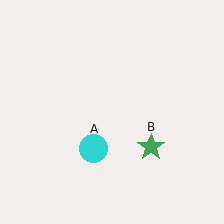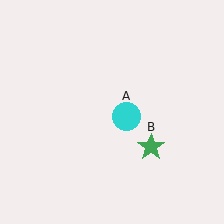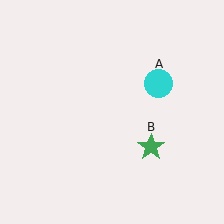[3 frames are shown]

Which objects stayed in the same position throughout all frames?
Green star (object B) remained stationary.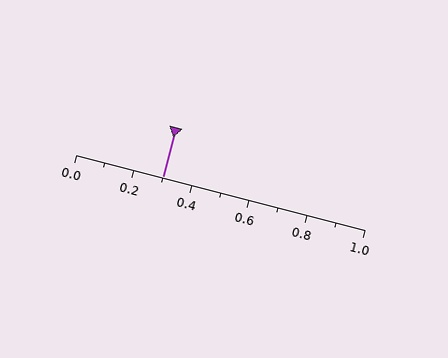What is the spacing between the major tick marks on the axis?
The major ticks are spaced 0.2 apart.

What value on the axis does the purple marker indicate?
The marker indicates approximately 0.3.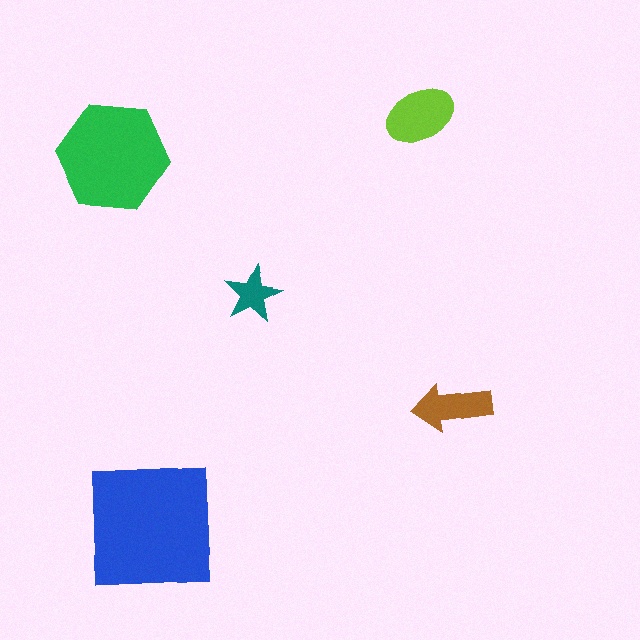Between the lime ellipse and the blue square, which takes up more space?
The blue square.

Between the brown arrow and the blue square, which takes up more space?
The blue square.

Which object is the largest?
The blue square.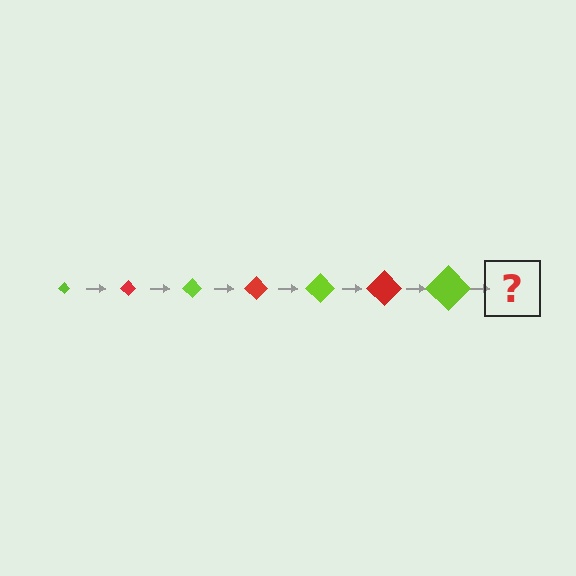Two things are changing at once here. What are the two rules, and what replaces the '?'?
The two rules are that the diamond grows larger each step and the color cycles through lime and red. The '?' should be a red diamond, larger than the previous one.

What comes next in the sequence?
The next element should be a red diamond, larger than the previous one.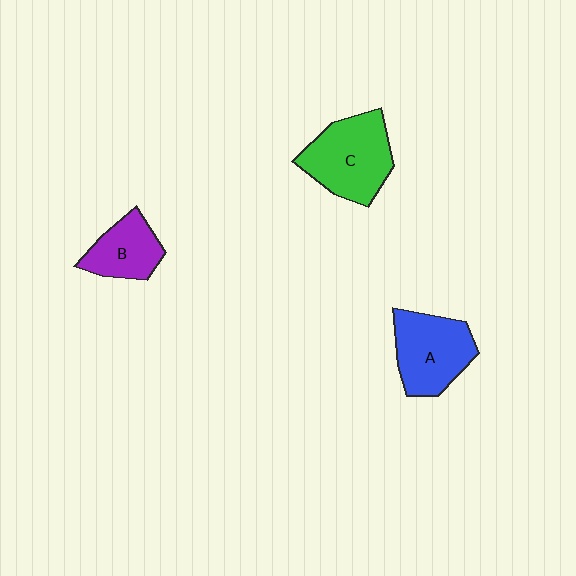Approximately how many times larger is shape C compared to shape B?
Approximately 1.6 times.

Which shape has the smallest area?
Shape B (purple).